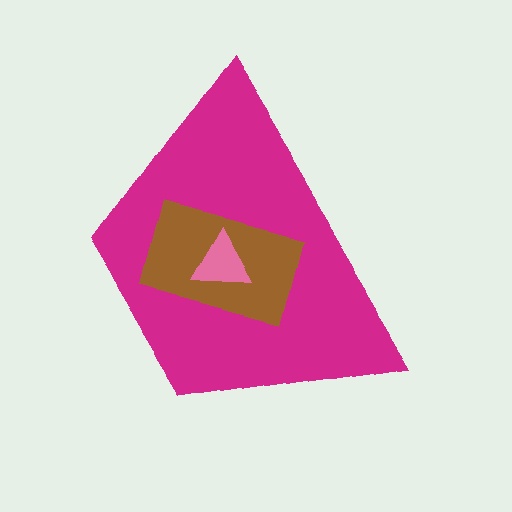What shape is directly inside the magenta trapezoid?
The brown rectangle.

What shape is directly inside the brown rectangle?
The pink triangle.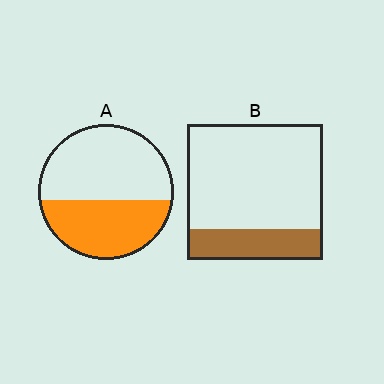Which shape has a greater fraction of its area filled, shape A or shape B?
Shape A.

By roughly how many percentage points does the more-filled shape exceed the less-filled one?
By roughly 20 percentage points (A over B).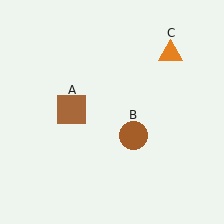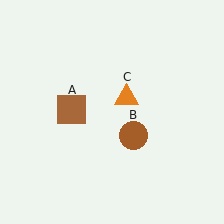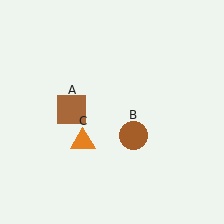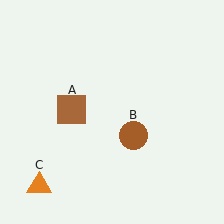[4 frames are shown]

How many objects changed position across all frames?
1 object changed position: orange triangle (object C).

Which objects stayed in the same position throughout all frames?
Brown square (object A) and brown circle (object B) remained stationary.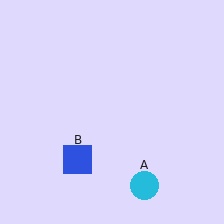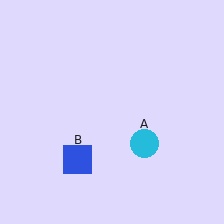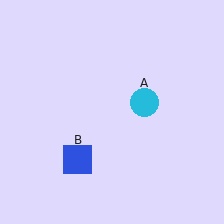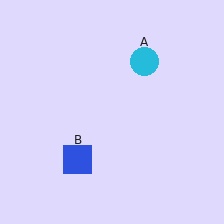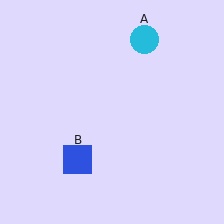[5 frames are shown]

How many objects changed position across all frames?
1 object changed position: cyan circle (object A).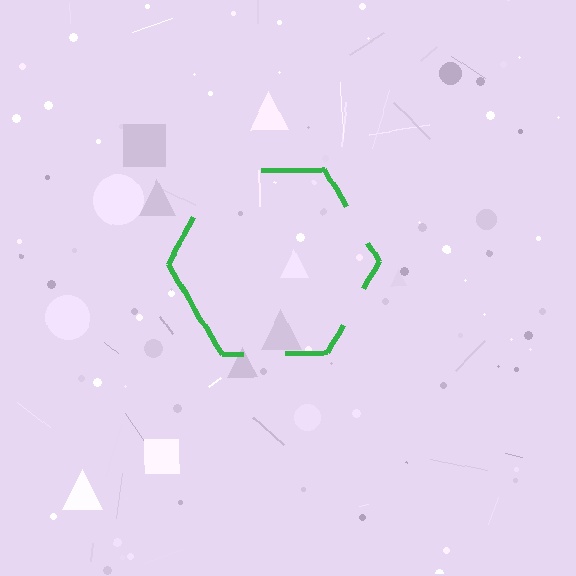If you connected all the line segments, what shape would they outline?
They would outline a hexagon.